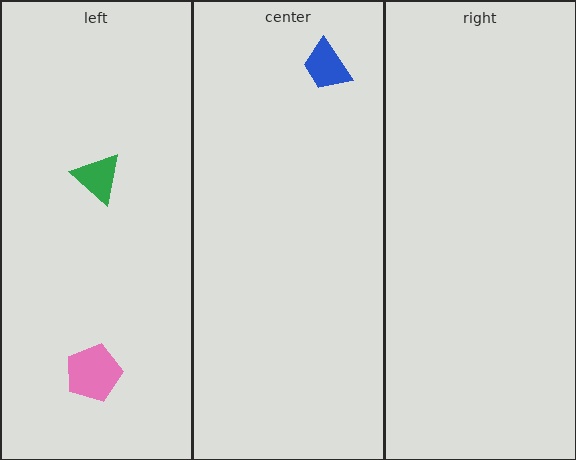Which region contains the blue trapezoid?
The center region.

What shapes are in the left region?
The pink pentagon, the green triangle.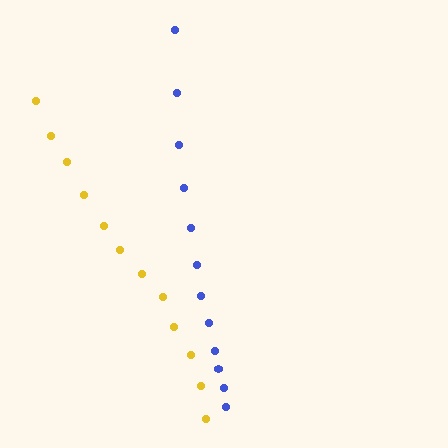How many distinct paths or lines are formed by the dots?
There are 2 distinct paths.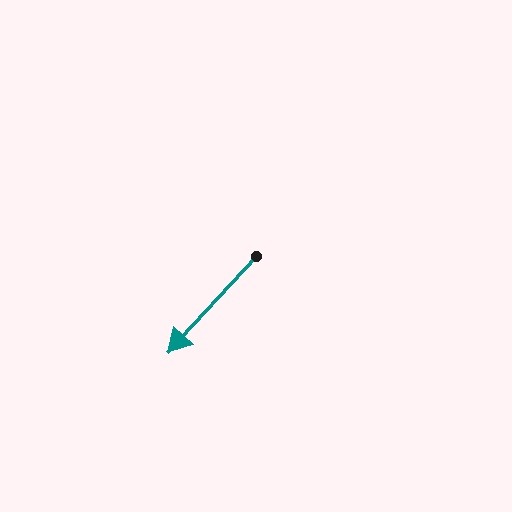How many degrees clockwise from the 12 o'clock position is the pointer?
Approximately 222 degrees.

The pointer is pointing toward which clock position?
Roughly 7 o'clock.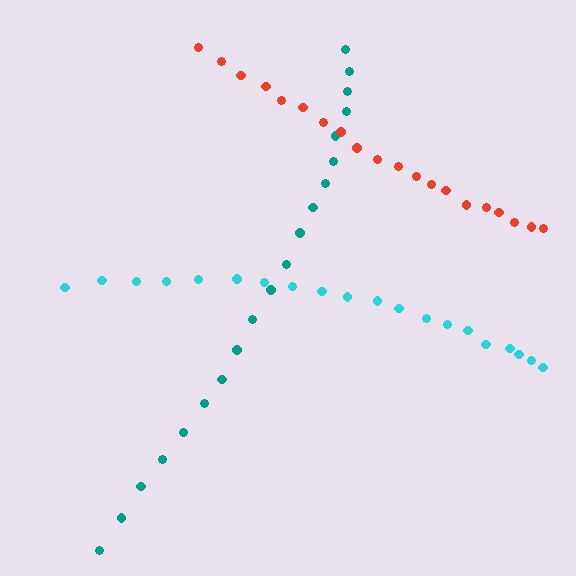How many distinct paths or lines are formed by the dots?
There are 3 distinct paths.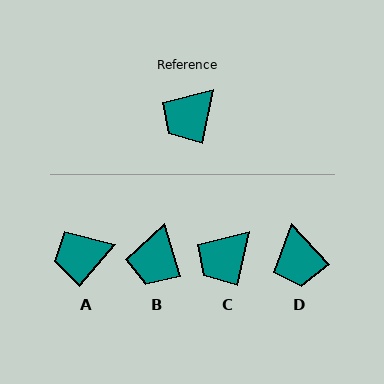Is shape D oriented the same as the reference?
No, it is off by about 55 degrees.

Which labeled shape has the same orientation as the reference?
C.